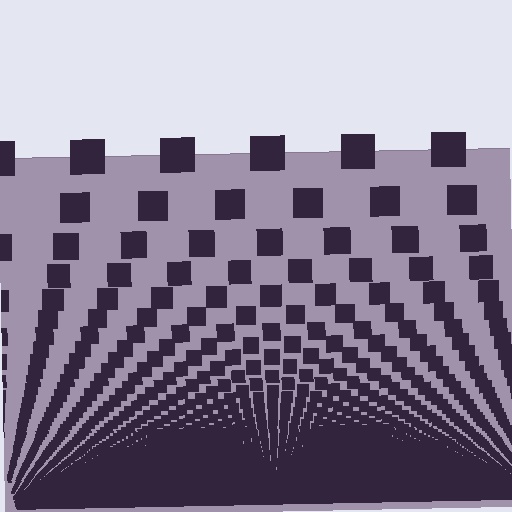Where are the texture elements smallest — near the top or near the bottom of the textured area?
Near the bottom.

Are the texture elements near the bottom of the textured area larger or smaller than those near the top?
Smaller. The gradient is inverted — elements near the bottom are smaller and denser.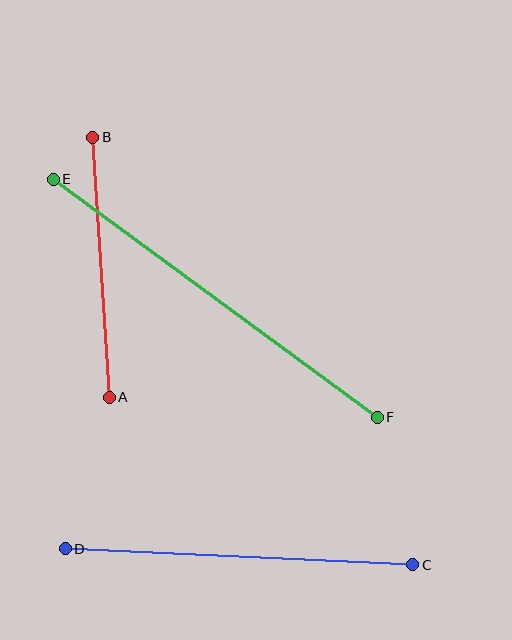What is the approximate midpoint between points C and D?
The midpoint is at approximately (239, 557) pixels.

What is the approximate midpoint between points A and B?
The midpoint is at approximately (101, 267) pixels.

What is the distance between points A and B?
The distance is approximately 261 pixels.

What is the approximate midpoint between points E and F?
The midpoint is at approximately (215, 298) pixels.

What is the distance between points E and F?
The distance is approximately 402 pixels.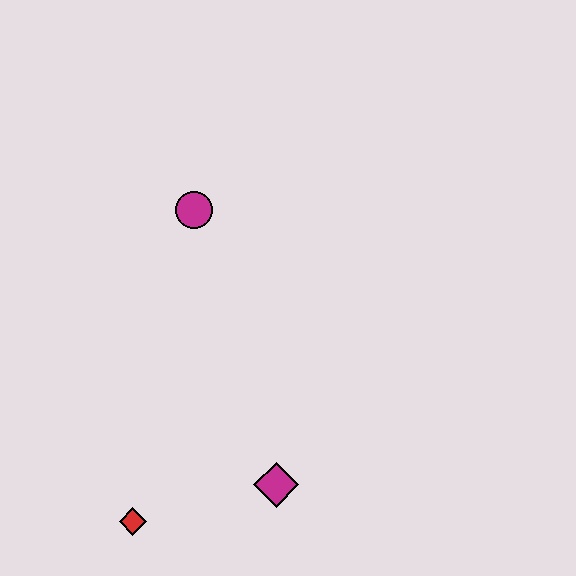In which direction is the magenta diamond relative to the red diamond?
The magenta diamond is to the right of the red diamond.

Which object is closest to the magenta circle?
The magenta diamond is closest to the magenta circle.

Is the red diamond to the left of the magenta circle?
Yes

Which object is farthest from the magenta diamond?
The magenta circle is farthest from the magenta diamond.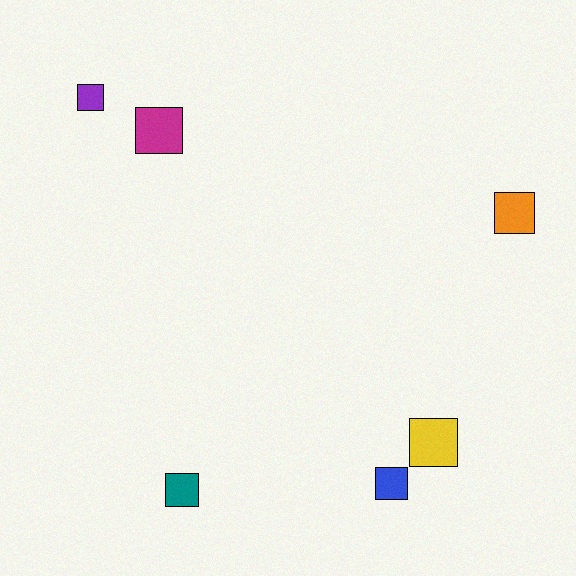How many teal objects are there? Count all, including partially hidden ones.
There is 1 teal object.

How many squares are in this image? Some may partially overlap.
There are 6 squares.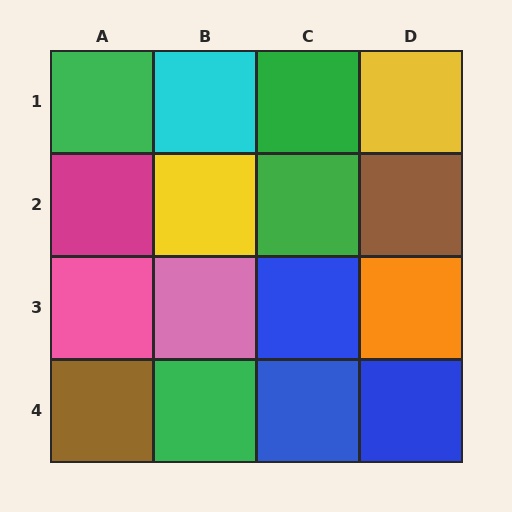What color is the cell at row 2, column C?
Green.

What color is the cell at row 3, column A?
Pink.